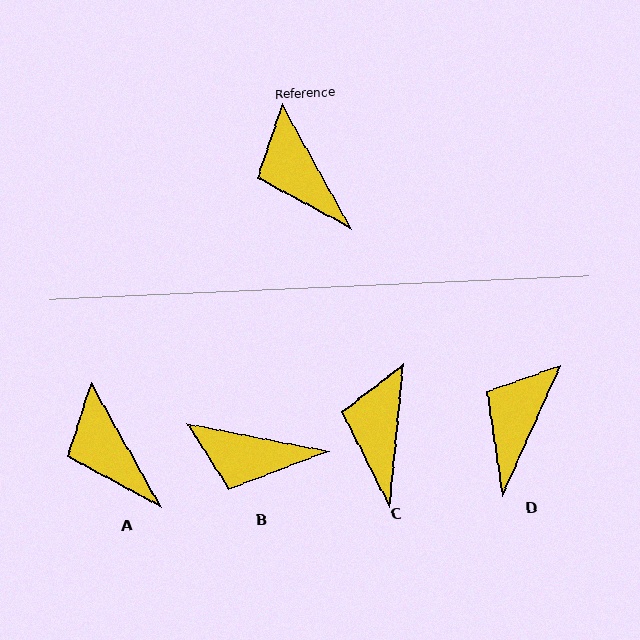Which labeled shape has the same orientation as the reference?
A.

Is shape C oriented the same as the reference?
No, it is off by about 35 degrees.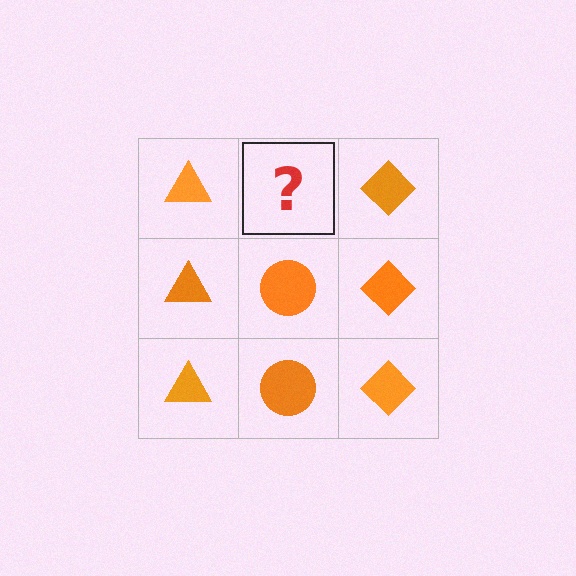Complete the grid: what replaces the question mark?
The question mark should be replaced with an orange circle.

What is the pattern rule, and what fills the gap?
The rule is that each column has a consistent shape. The gap should be filled with an orange circle.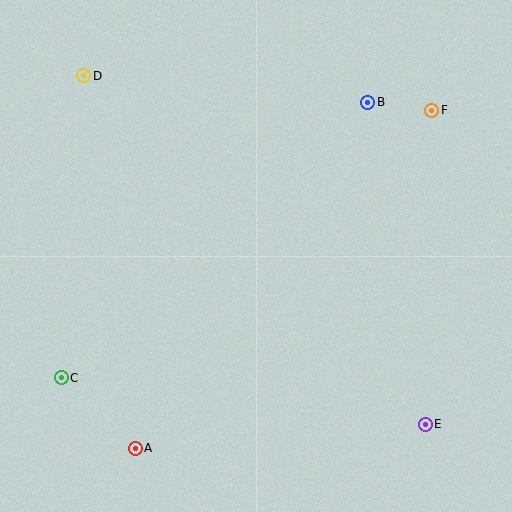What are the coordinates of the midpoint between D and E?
The midpoint between D and E is at (255, 250).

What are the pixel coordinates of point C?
Point C is at (61, 378).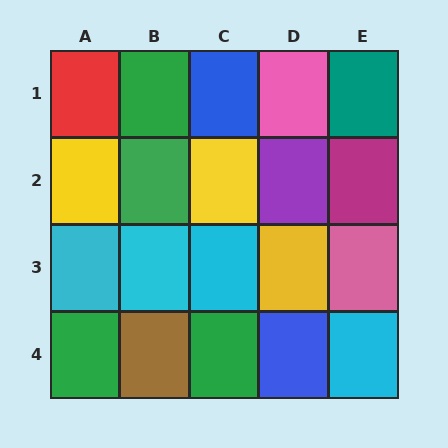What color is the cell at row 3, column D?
Yellow.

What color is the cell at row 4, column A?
Green.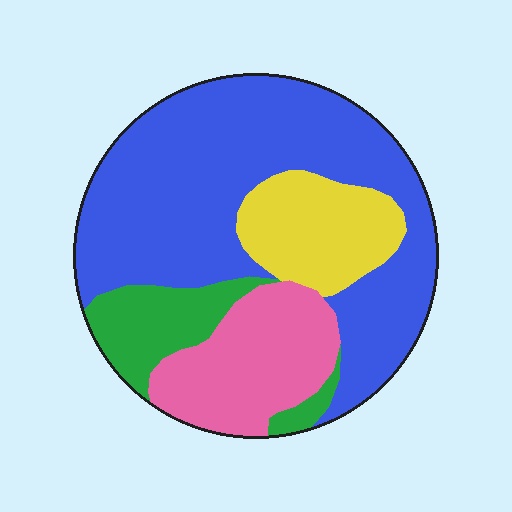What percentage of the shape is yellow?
Yellow takes up less than a quarter of the shape.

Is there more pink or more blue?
Blue.